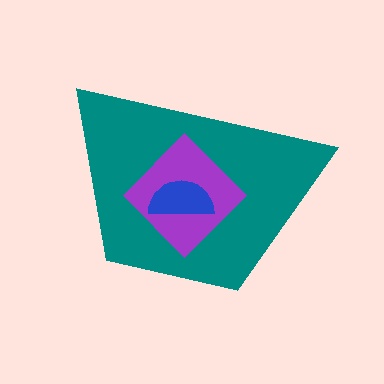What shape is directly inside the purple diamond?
The blue semicircle.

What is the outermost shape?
The teal trapezoid.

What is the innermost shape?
The blue semicircle.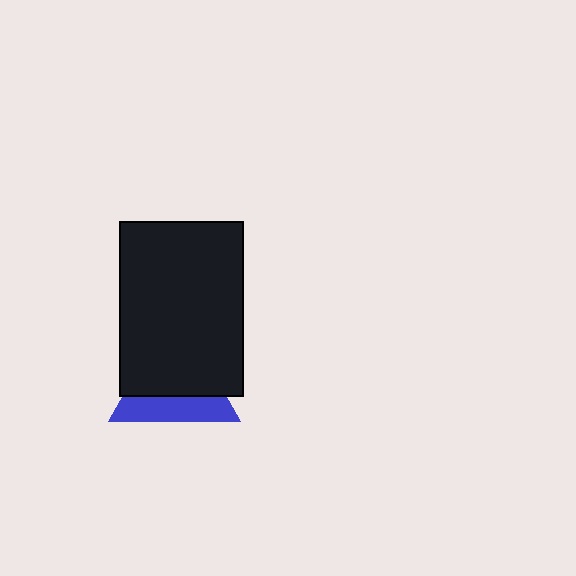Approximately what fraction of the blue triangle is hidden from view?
Roughly 63% of the blue triangle is hidden behind the black rectangle.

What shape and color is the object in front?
The object in front is a black rectangle.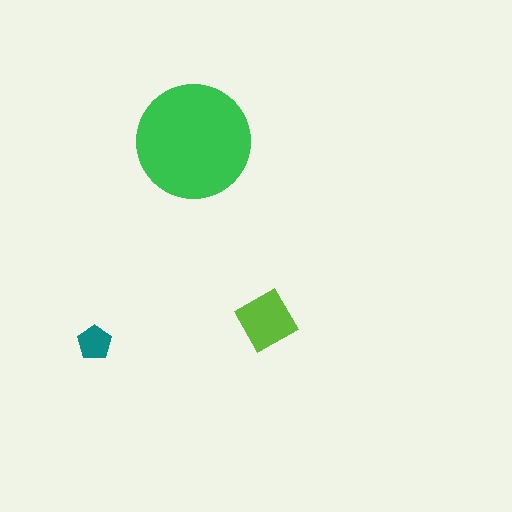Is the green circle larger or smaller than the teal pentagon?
Larger.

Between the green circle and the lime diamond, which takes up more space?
The green circle.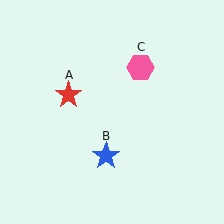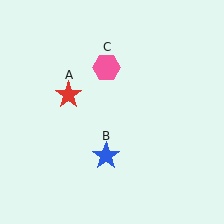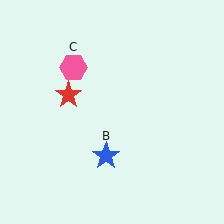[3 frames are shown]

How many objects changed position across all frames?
1 object changed position: pink hexagon (object C).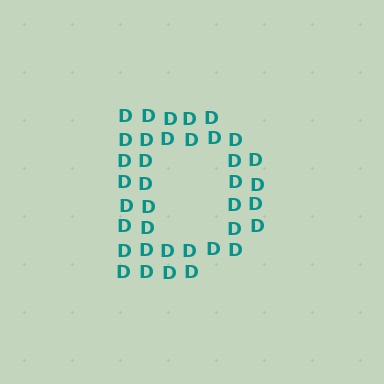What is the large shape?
The large shape is the letter D.